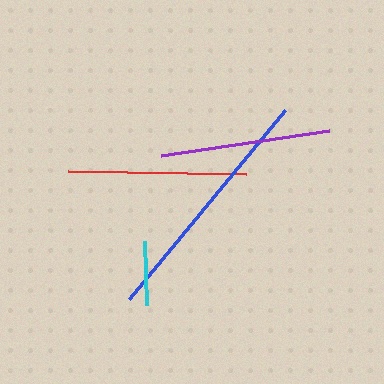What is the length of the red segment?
The red segment is approximately 178 pixels long.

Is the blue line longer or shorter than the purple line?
The blue line is longer than the purple line.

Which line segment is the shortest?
The cyan line is the shortest at approximately 64 pixels.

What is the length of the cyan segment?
The cyan segment is approximately 64 pixels long.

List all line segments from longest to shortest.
From longest to shortest: blue, red, purple, cyan.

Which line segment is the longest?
The blue line is the longest at approximately 245 pixels.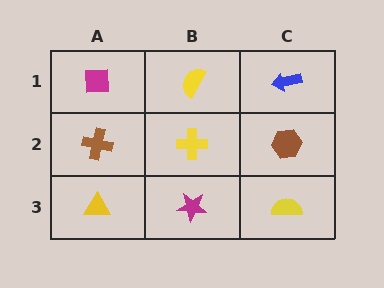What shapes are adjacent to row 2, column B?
A yellow semicircle (row 1, column B), a magenta star (row 3, column B), a brown cross (row 2, column A), a brown hexagon (row 2, column C).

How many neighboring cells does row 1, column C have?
2.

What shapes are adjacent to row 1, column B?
A yellow cross (row 2, column B), a magenta square (row 1, column A), a blue arrow (row 1, column C).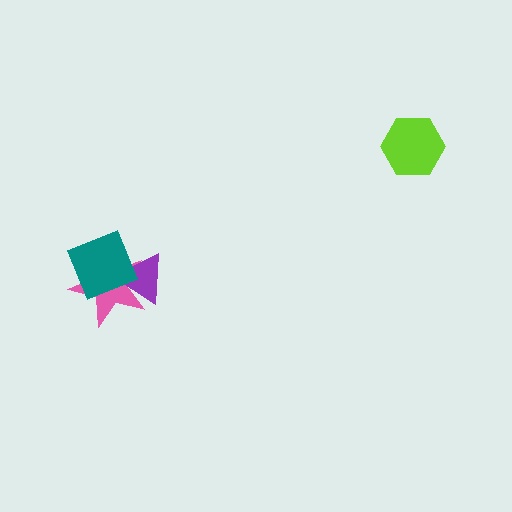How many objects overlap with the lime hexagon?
0 objects overlap with the lime hexagon.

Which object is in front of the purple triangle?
The teal square is in front of the purple triangle.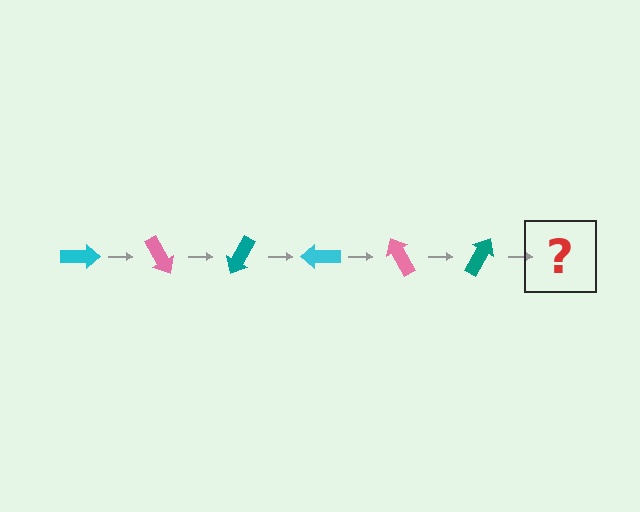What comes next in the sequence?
The next element should be a cyan arrow, rotated 360 degrees from the start.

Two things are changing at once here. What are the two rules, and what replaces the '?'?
The two rules are that it rotates 60 degrees each step and the color cycles through cyan, pink, and teal. The '?' should be a cyan arrow, rotated 360 degrees from the start.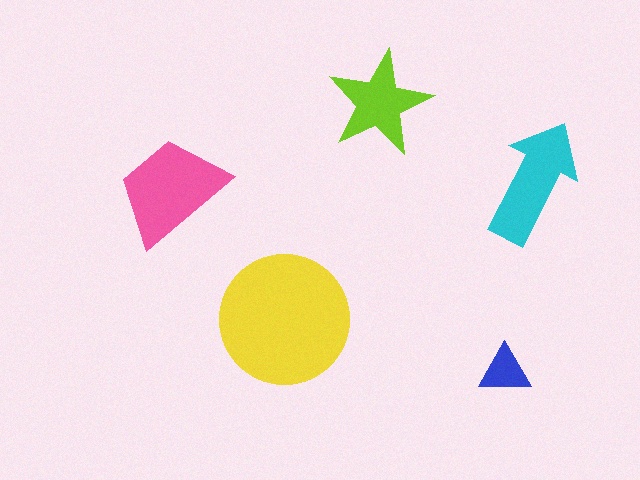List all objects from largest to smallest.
The yellow circle, the pink trapezoid, the cyan arrow, the lime star, the blue triangle.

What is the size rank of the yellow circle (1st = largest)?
1st.